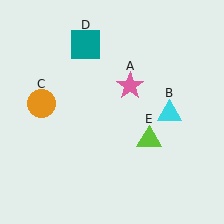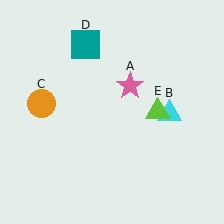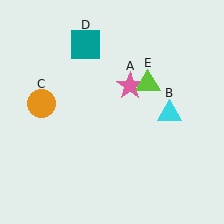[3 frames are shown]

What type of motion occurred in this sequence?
The lime triangle (object E) rotated counterclockwise around the center of the scene.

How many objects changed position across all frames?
1 object changed position: lime triangle (object E).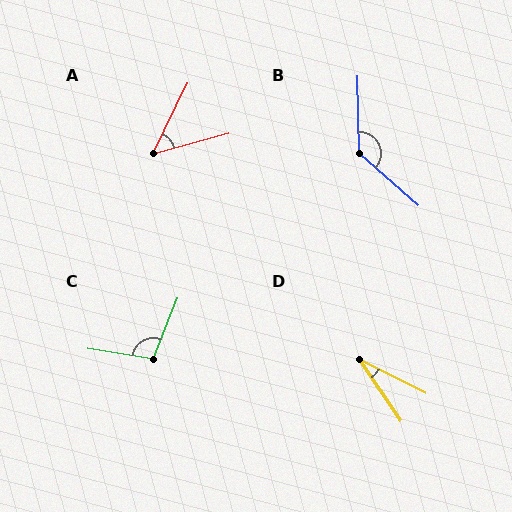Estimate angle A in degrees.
Approximately 49 degrees.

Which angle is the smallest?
D, at approximately 29 degrees.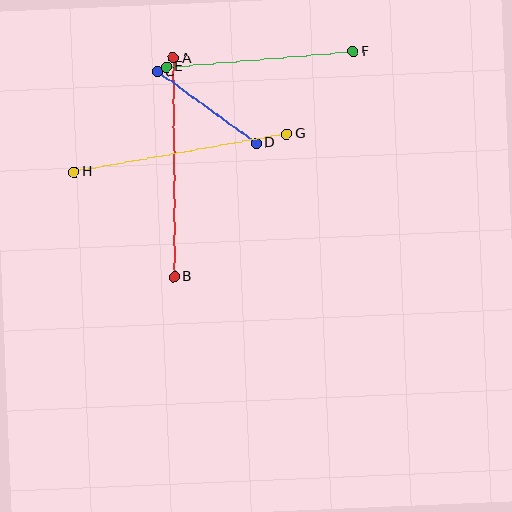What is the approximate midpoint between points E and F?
The midpoint is at approximately (260, 59) pixels.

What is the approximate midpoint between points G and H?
The midpoint is at approximately (180, 153) pixels.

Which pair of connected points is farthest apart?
Points A and B are farthest apart.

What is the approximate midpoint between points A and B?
The midpoint is at approximately (174, 167) pixels.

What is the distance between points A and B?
The distance is approximately 219 pixels.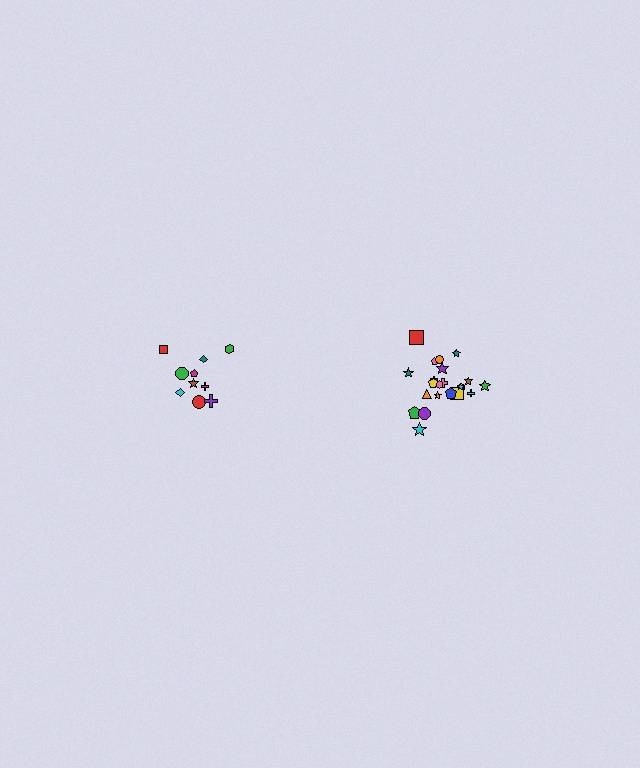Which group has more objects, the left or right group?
The right group.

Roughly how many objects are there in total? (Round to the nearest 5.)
Roughly 30 objects in total.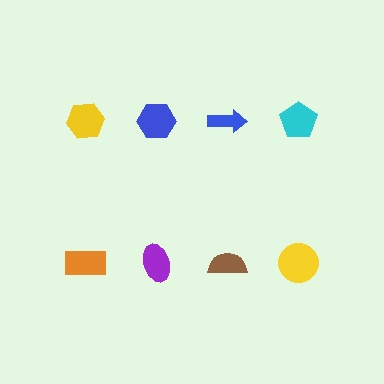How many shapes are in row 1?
4 shapes.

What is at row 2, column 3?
A brown semicircle.